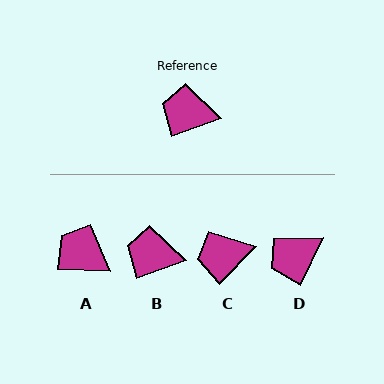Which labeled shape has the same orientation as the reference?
B.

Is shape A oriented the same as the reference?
No, it is off by about 22 degrees.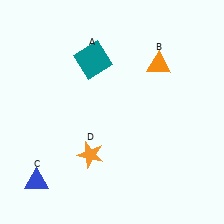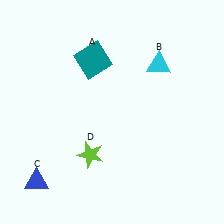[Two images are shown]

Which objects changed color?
B changed from orange to cyan. D changed from orange to lime.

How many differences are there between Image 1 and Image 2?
There are 2 differences between the two images.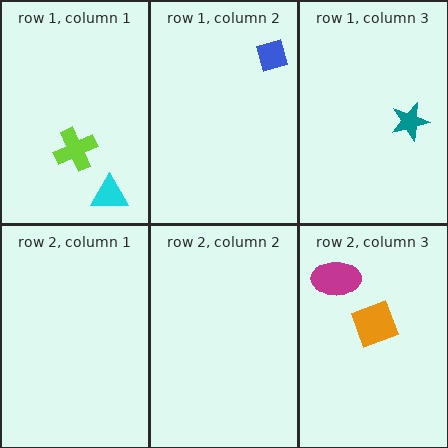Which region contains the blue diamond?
The row 1, column 2 region.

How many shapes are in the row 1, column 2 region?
1.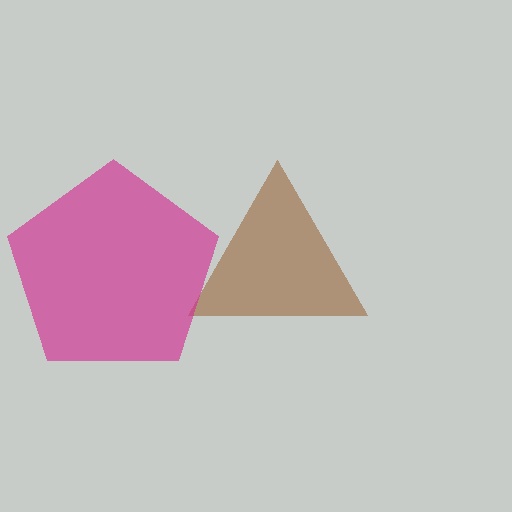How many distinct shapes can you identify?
There are 2 distinct shapes: a brown triangle, a magenta pentagon.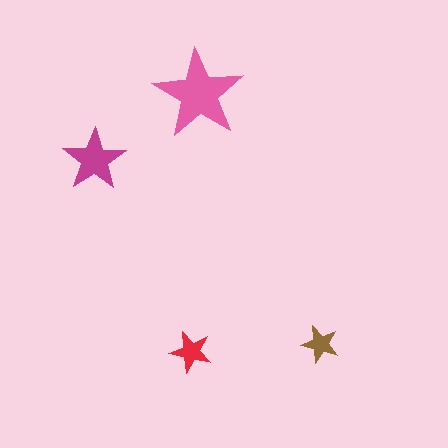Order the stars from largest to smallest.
the pink one, the magenta one, the red one, the brown one.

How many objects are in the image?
There are 4 objects in the image.